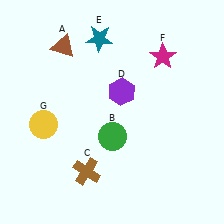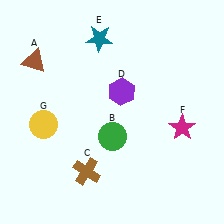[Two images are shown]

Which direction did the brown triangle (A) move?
The brown triangle (A) moved left.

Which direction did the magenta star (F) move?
The magenta star (F) moved down.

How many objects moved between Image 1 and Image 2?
2 objects moved between the two images.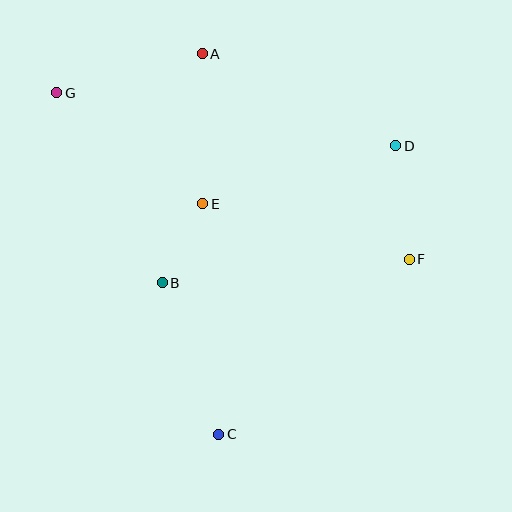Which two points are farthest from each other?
Points F and G are farthest from each other.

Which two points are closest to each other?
Points B and E are closest to each other.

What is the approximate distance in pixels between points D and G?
The distance between D and G is approximately 343 pixels.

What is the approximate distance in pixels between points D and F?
The distance between D and F is approximately 114 pixels.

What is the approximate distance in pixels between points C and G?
The distance between C and G is approximately 378 pixels.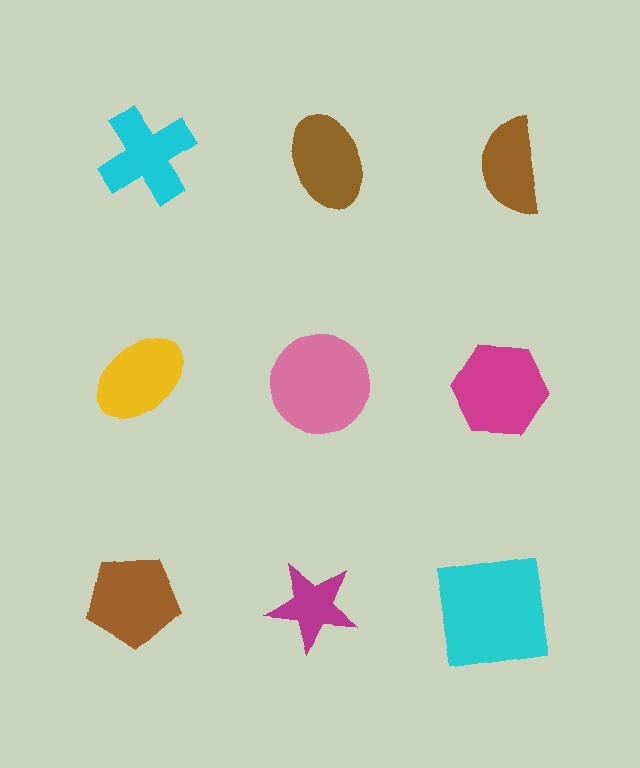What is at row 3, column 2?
A magenta star.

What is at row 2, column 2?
A pink circle.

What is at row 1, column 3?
A brown semicircle.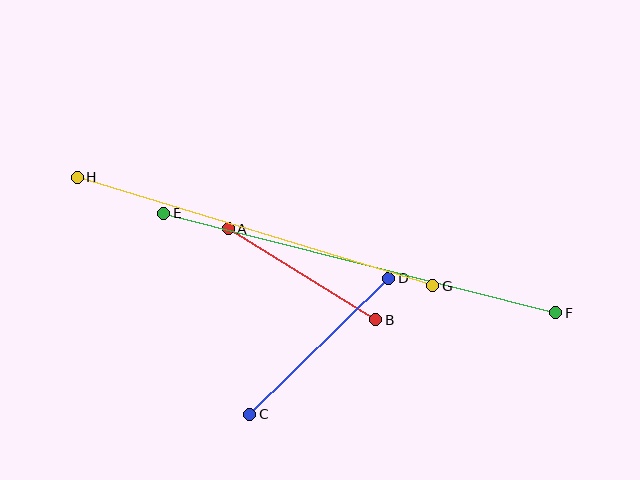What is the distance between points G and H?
The distance is approximately 372 pixels.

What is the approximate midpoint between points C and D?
The midpoint is at approximately (319, 346) pixels.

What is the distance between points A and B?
The distance is approximately 173 pixels.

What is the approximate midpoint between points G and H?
The midpoint is at approximately (255, 232) pixels.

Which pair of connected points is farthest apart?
Points E and F are farthest apart.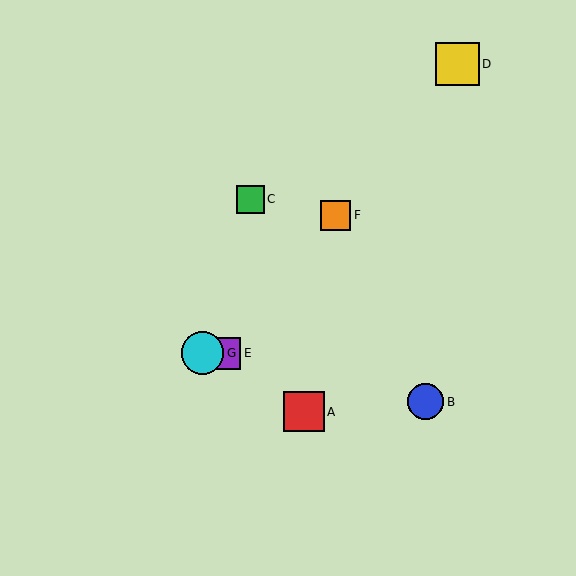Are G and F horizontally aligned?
No, G is at y≈353 and F is at y≈215.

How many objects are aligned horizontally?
2 objects (E, G) are aligned horizontally.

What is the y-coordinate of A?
Object A is at y≈412.